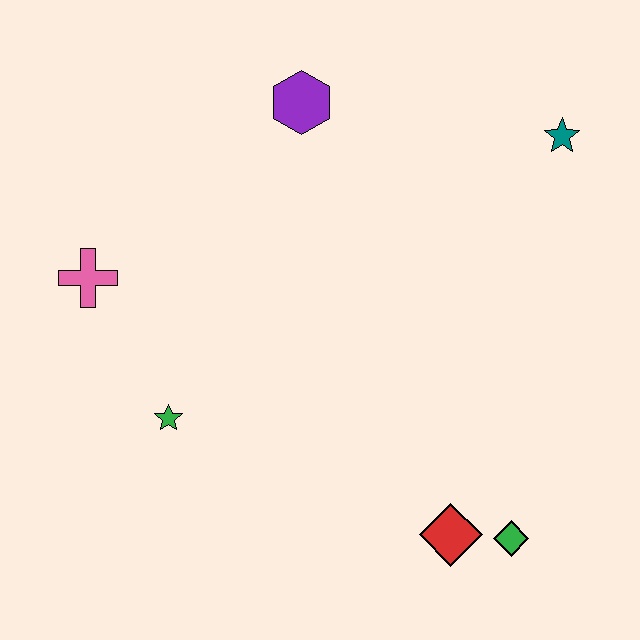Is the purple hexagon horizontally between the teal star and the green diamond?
No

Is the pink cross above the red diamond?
Yes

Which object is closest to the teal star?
The purple hexagon is closest to the teal star.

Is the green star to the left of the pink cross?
No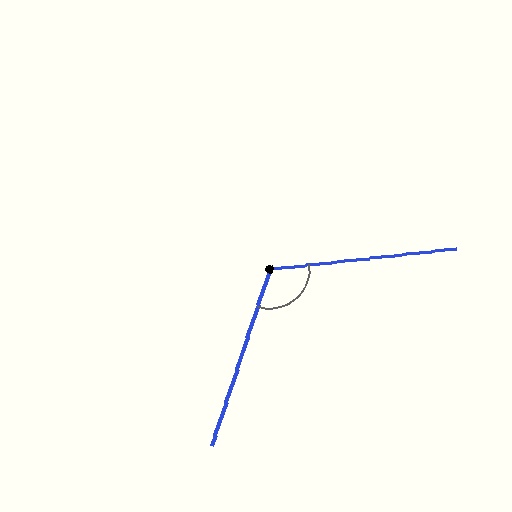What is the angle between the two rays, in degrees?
Approximately 115 degrees.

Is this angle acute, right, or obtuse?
It is obtuse.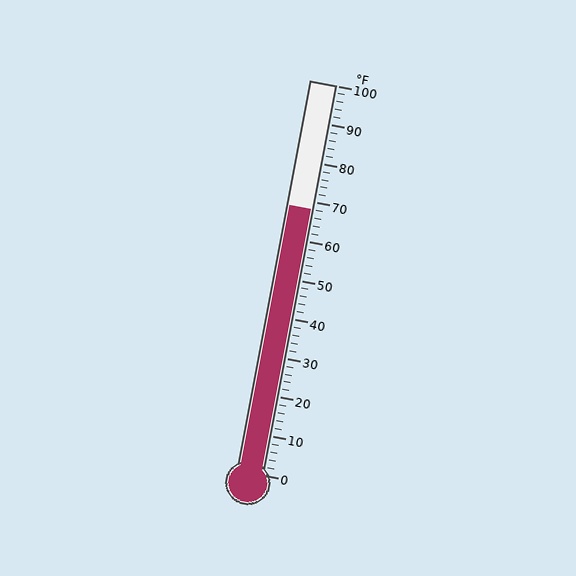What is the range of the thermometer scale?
The thermometer scale ranges from 0°F to 100°F.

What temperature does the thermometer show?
The thermometer shows approximately 68°F.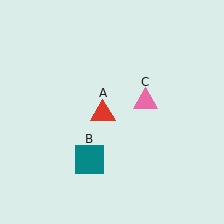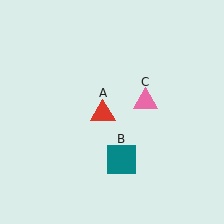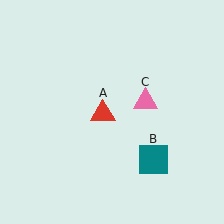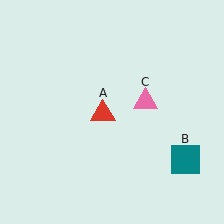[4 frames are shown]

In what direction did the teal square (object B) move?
The teal square (object B) moved right.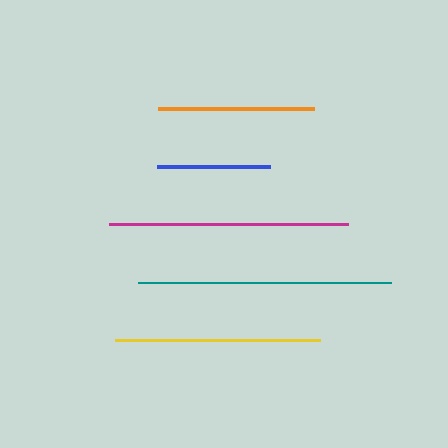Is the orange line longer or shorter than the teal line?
The teal line is longer than the orange line.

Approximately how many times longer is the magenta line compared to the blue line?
The magenta line is approximately 2.1 times the length of the blue line.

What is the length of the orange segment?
The orange segment is approximately 155 pixels long.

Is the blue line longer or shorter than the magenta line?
The magenta line is longer than the blue line.